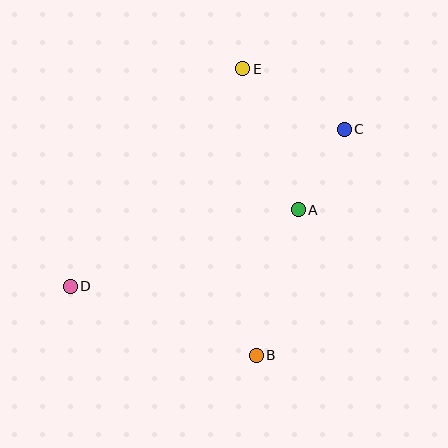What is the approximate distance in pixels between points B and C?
The distance between B and C is approximately 243 pixels.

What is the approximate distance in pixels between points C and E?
The distance between C and E is approximately 118 pixels.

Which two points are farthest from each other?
Points C and D are farthest from each other.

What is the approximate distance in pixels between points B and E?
The distance between B and E is approximately 287 pixels.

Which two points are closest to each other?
Points A and C are closest to each other.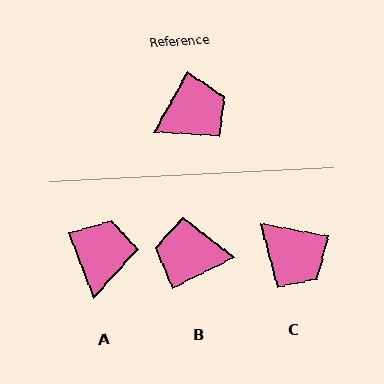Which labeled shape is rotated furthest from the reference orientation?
B, about 146 degrees away.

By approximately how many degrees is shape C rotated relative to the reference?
Approximately 71 degrees clockwise.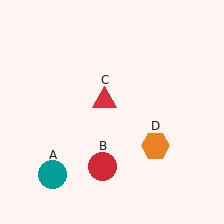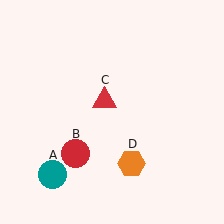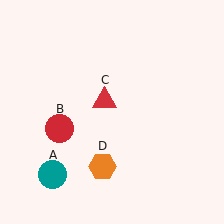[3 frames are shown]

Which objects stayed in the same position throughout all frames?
Teal circle (object A) and red triangle (object C) remained stationary.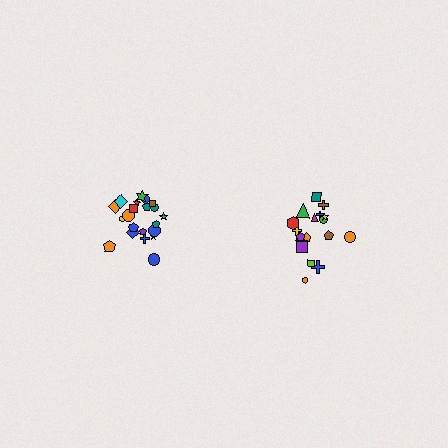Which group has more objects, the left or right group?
The left group.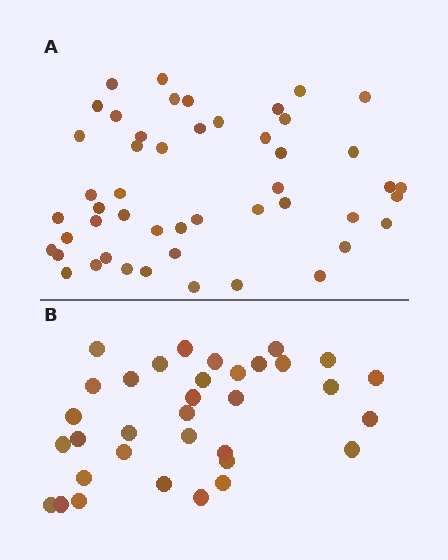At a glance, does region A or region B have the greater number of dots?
Region A (the top region) has more dots.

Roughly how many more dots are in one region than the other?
Region A has approximately 15 more dots than region B.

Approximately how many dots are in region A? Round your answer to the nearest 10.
About 50 dots. (The exact count is 49, which rounds to 50.)